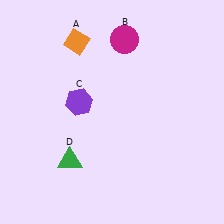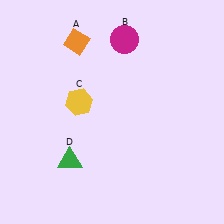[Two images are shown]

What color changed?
The hexagon (C) changed from purple in Image 1 to yellow in Image 2.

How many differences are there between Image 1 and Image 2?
There is 1 difference between the two images.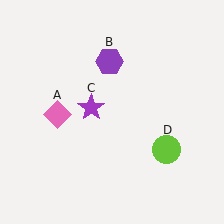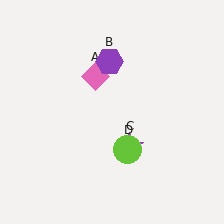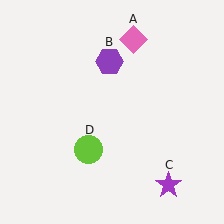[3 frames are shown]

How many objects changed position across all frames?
3 objects changed position: pink diamond (object A), purple star (object C), lime circle (object D).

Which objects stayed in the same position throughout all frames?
Purple hexagon (object B) remained stationary.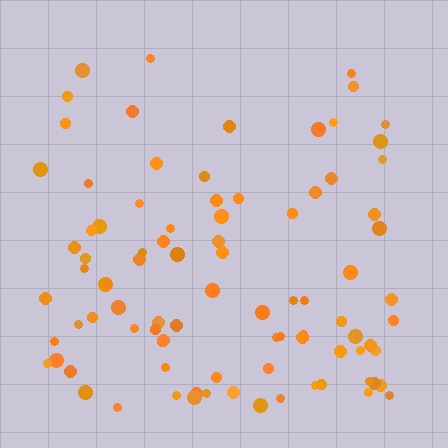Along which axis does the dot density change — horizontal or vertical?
Vertical.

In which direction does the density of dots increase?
From top to bottom, with the bottom side densest.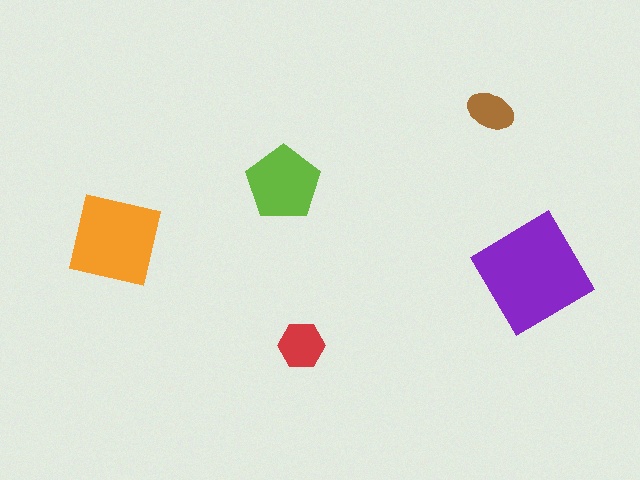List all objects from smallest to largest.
The brown ellipse, the red hexagon, the lime pentagon, the orange square, the purple diamond.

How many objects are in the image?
There are 5 objects in the image.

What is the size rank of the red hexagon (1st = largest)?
4th.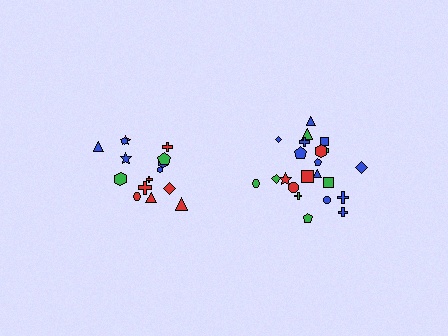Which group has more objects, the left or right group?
The right group.